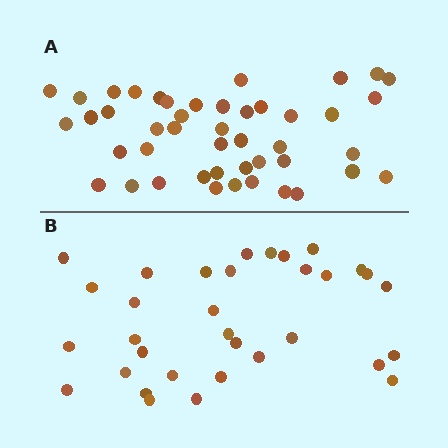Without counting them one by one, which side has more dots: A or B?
Region A (the top region) has more dots.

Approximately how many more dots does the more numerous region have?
Region A has roughly 12 or so more dots than region B.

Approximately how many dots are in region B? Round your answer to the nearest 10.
About 30 dots. (The exact count is 33, which rounds to 30.)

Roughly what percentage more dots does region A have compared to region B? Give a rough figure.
About 35% more.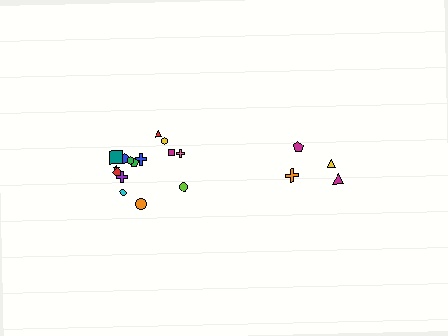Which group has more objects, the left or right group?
The left group.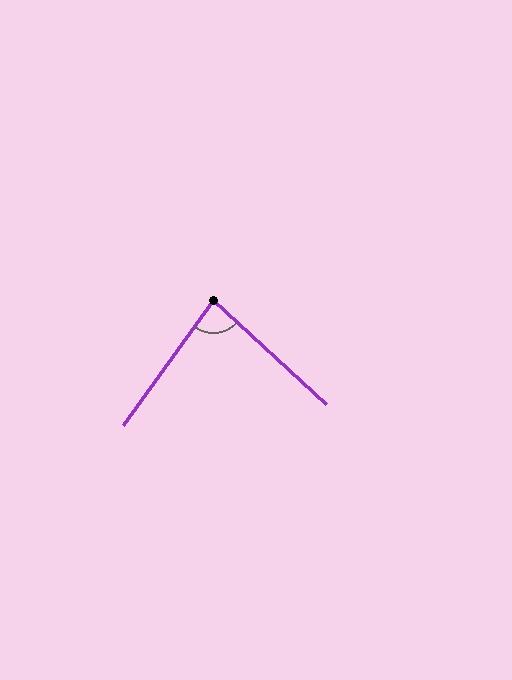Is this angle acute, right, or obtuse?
It is acute.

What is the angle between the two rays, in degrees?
Approximately 84 degrees.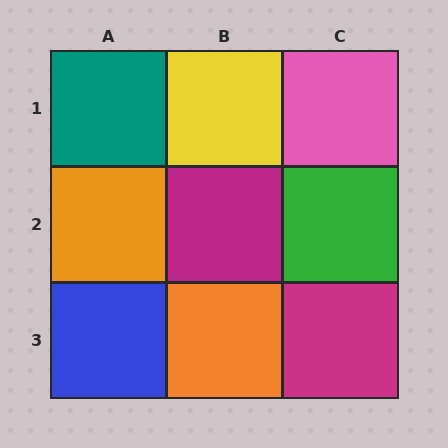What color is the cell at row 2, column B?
Magenta.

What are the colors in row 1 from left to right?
Teal, yellow, pink.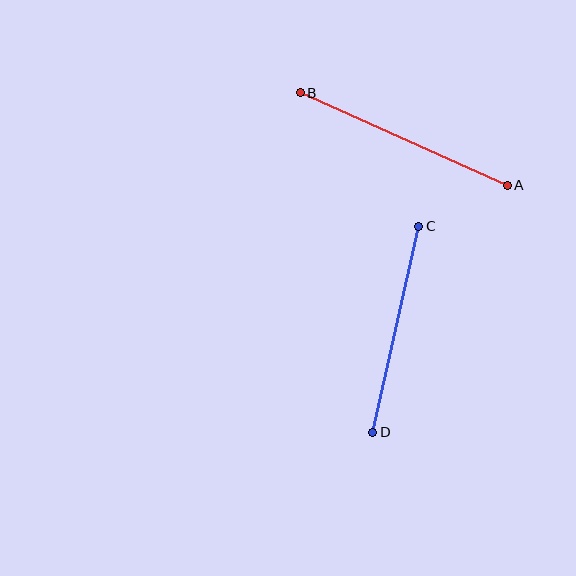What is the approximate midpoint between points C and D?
The midpoint is at approximately (396, 329) pixels.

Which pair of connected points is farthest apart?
Points A and B are farthest apart.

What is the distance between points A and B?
The distance is approximately 227 pixels.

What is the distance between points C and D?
The distance is approximately 211 pixels.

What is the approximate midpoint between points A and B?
The midpoint is at approximately (404, 139) pixels.